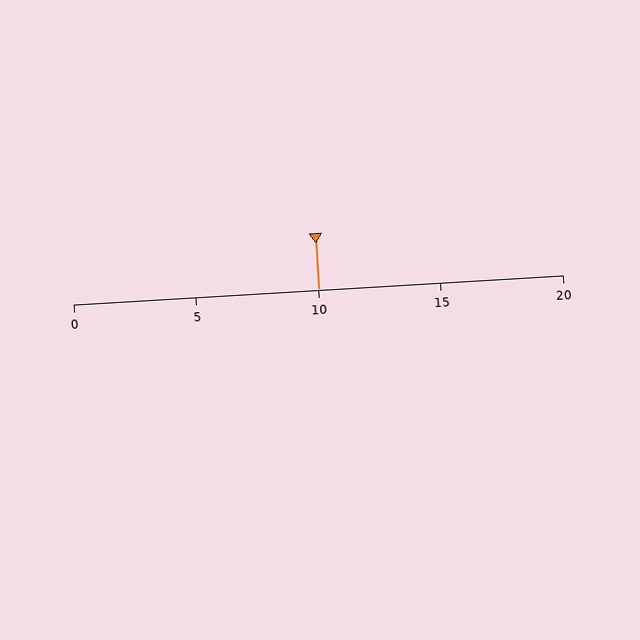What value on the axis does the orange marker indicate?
The marker indicates approximately 10.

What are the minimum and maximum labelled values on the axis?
The axis runs from 0 to 20.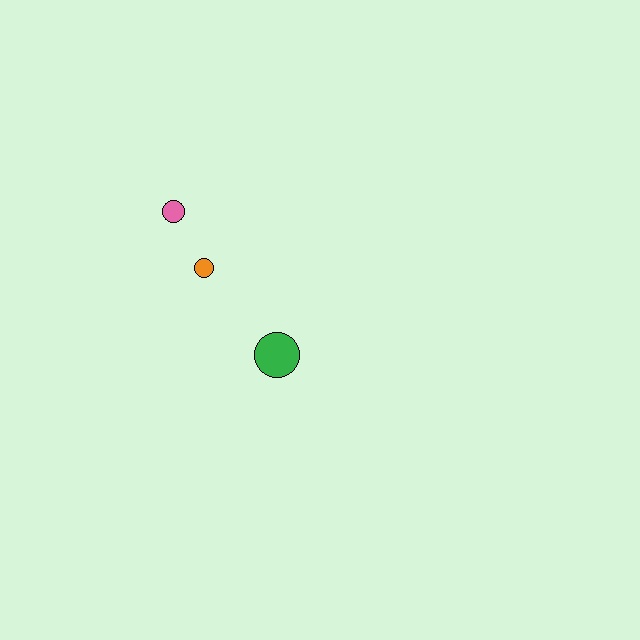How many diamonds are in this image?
There are no diamonds.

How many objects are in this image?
There are 3 objects.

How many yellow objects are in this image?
There are no yellow objects.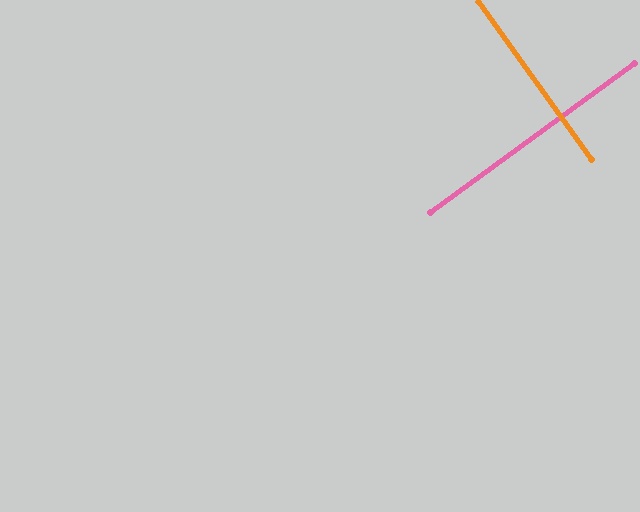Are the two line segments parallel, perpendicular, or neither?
Perpendicular — they meet at approximately 90°.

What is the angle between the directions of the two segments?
Approximately 90 degrees.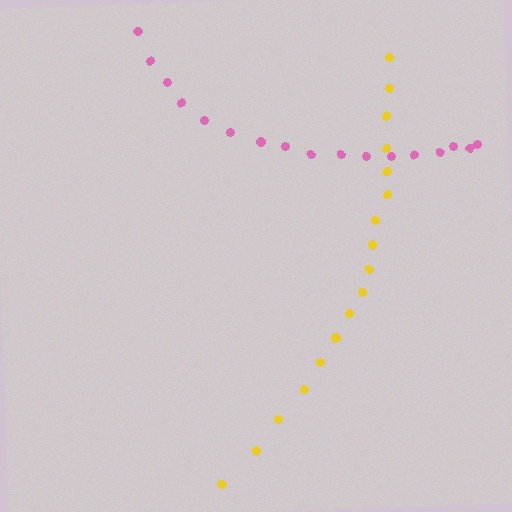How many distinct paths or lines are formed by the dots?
There are 2 distinct paths.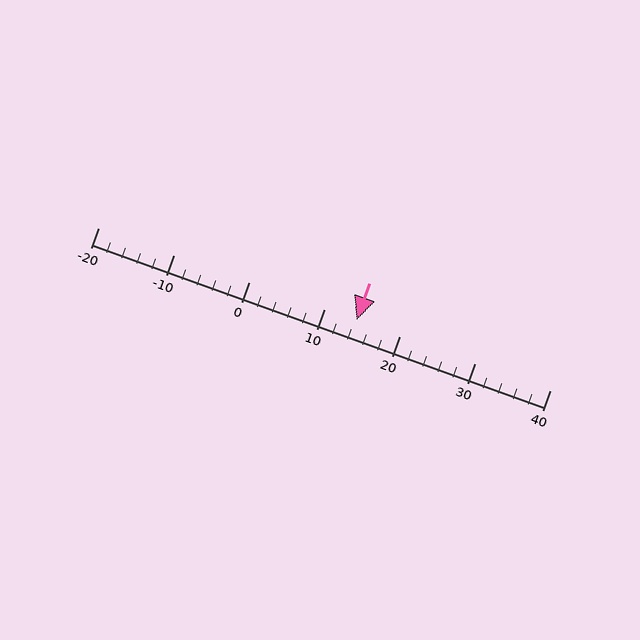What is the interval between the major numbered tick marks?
The major tick marks are spaced 10 units apart.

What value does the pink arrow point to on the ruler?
The pink arrow points to approximately 14.